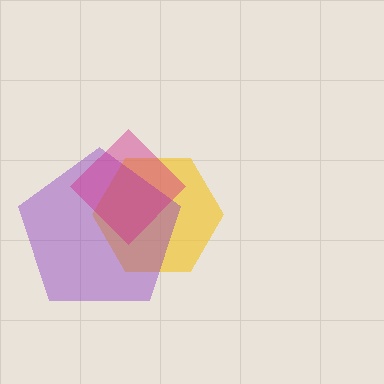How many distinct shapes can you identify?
There are 3 distinct shapes: a yellow hexagon, a purple pentagon, a magenta diamond.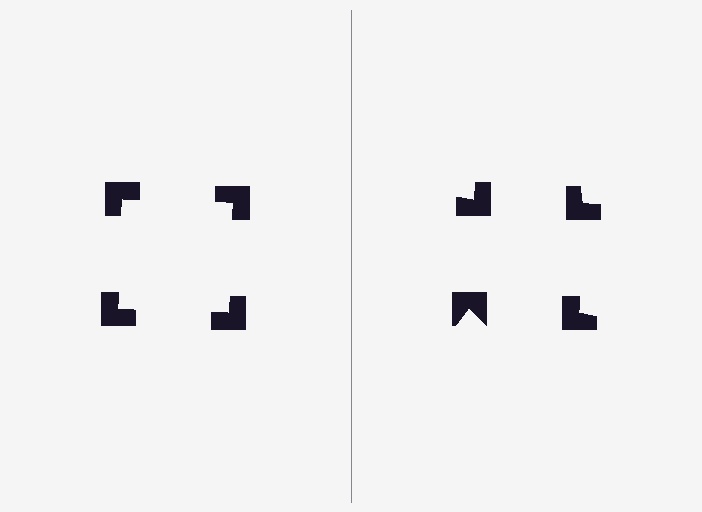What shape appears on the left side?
An illusory square.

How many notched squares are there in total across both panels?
8 — 4 on each side.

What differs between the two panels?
The notched squares are positioned identically on both sides; only the wedge orientations differ. On the left they align to a square; on the right they are misaligned.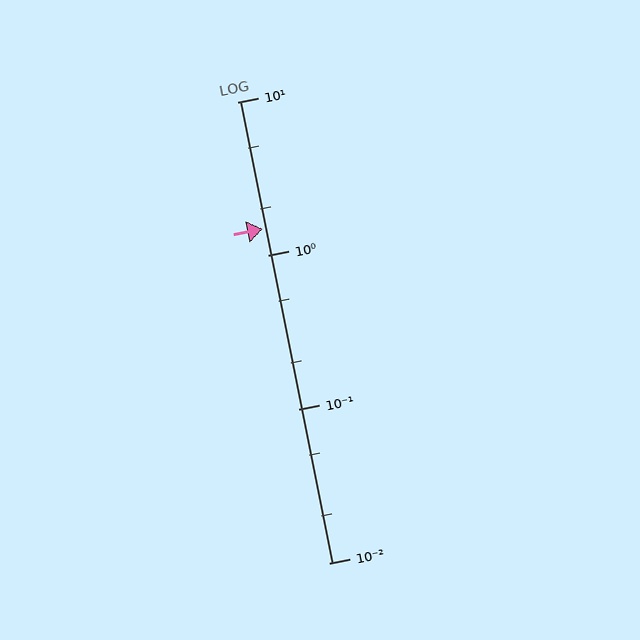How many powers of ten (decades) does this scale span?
The scale spans 3 decades, from 0.01 to 10.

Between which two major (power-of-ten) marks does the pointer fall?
The pointer is between 1 and 10.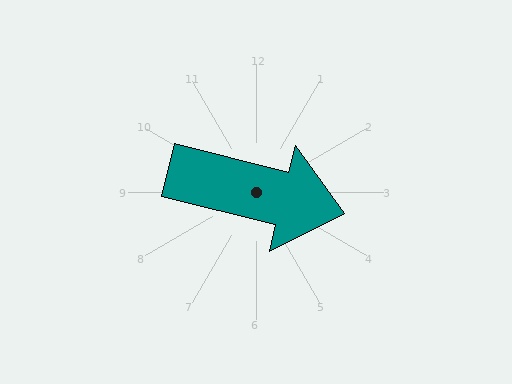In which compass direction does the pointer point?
East.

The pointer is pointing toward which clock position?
Roughly 3 o'clock.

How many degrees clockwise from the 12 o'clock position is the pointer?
Approximately 104 degrees.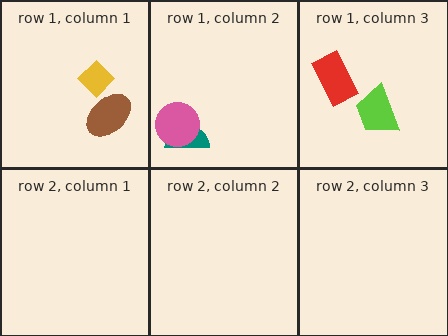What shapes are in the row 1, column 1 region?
The yellow diamond, the brown ellipse.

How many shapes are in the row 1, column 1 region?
2.